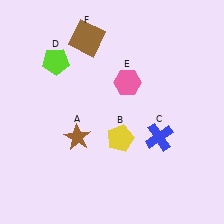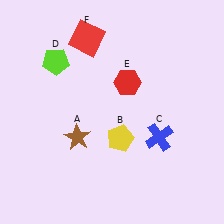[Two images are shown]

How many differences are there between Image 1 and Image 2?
There are 2 differences between the two images.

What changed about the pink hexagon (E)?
In Image 1, E is pink. In Image 2, it changed to red.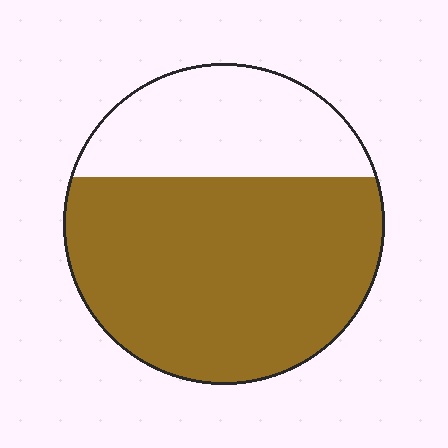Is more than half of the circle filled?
Yes.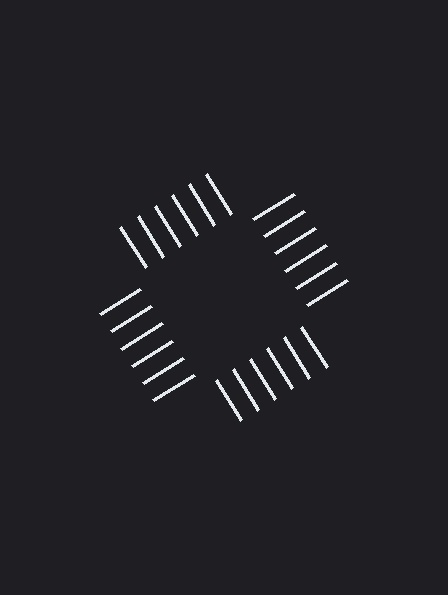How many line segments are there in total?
24 — 6 along each of the 4 edges.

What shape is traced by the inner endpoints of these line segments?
An illusory square — the line segments terminate on its edges but no continuous stroke is drawn.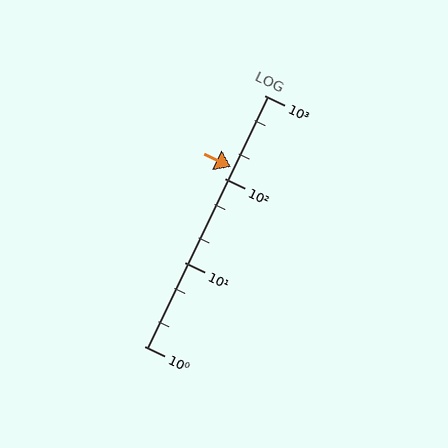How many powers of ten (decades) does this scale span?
The scale spans 3 decades, from 1 to 1000.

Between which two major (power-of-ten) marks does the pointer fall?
The pointer is between 100 and 1000.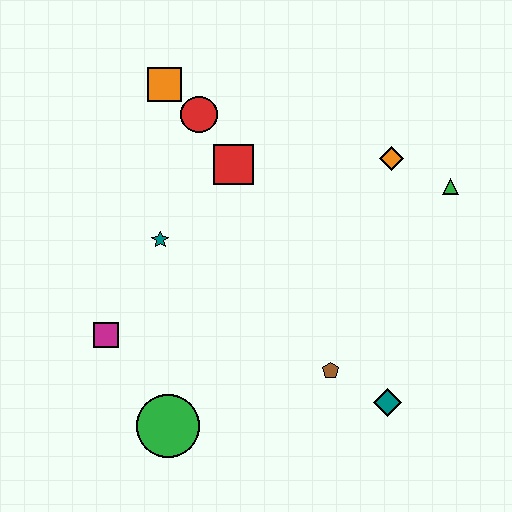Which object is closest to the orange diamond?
The green triangle is closest to the orange diamond.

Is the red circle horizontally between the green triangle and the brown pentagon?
No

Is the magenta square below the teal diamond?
No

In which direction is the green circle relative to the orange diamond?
The green circle is below the orange diamond.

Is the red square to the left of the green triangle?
Yes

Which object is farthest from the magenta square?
The green triangle is farthest from the magenta square.